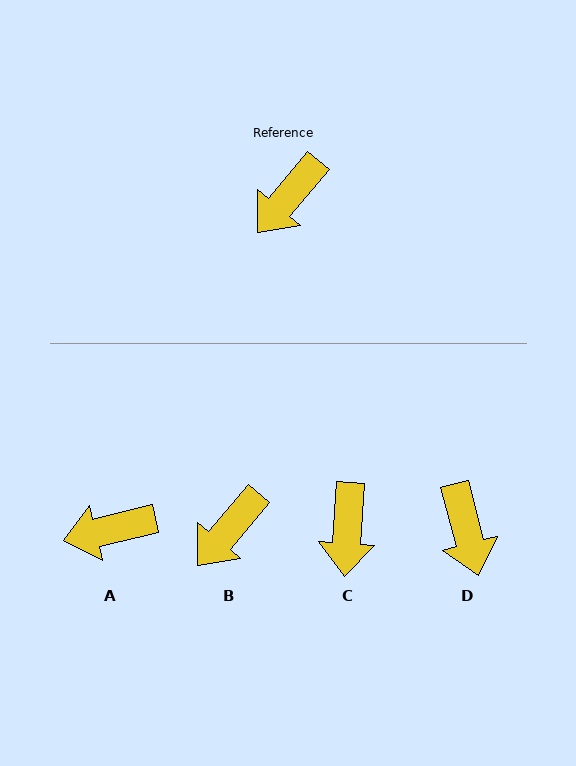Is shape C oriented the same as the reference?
No, it is off by about 36 degrees.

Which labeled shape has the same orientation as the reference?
B.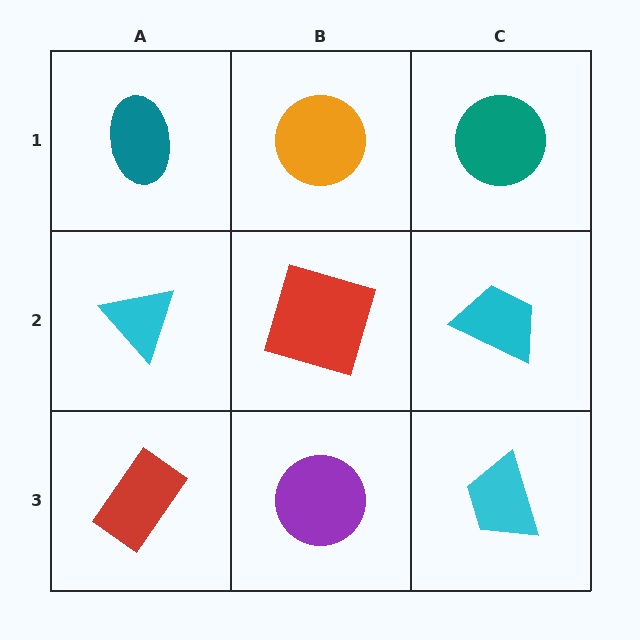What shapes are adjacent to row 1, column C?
A cyan trapezoid (row 2, column C), an orange circle (row 1, column B).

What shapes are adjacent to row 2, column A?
A teal ellipse (row 1, column A), a red rectangle (row 3, column A), a red square (row 2, column B).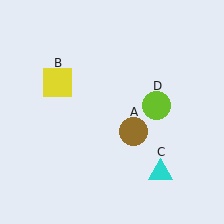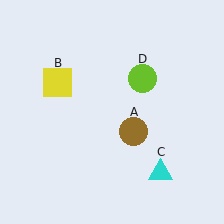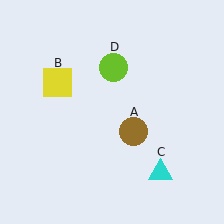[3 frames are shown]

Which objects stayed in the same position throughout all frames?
Brown circle (object A) and yellow square (object B) and cyan triangle (object C) remained stationary.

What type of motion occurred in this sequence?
The lime circle (object D) rotated counterclockwise around the center of the scene.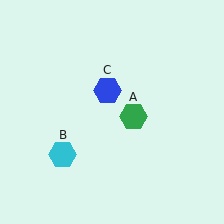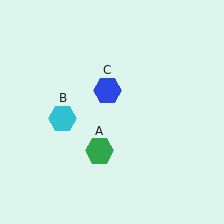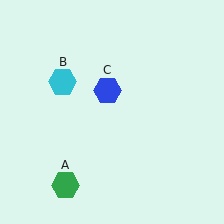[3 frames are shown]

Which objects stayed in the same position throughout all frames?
Blue hexagon (object C) remained stationary.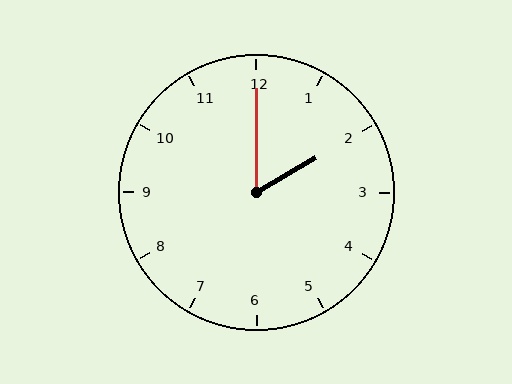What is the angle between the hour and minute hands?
Approximately 60 degrees.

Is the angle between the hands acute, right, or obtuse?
It is acute.